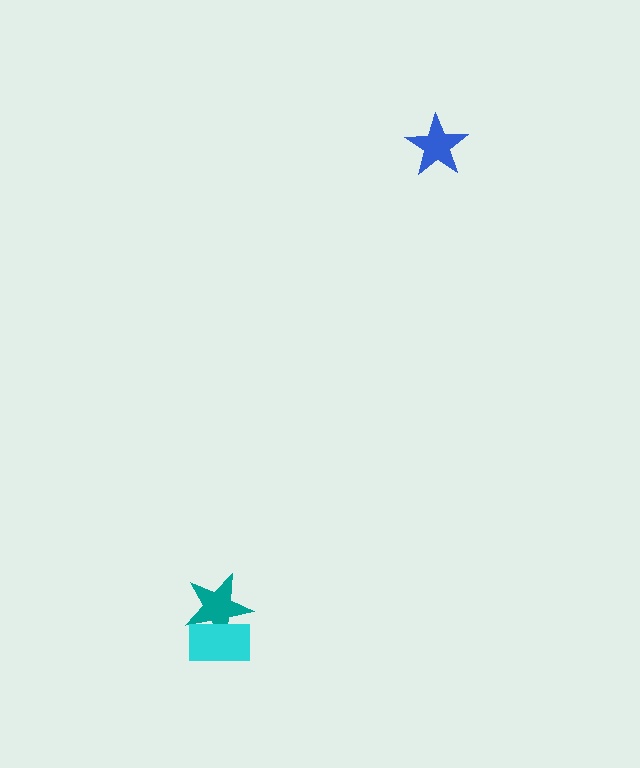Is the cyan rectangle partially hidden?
No, no other shape covers it.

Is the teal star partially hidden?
Yes, it is partially covered by another shape.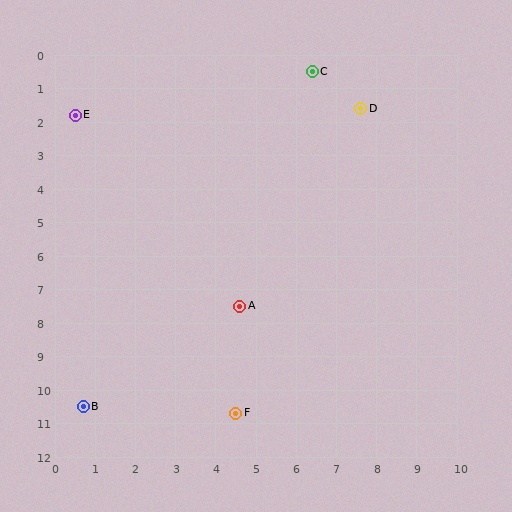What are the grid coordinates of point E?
Point E is at approximately (0.5, 1.8).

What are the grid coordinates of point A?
Point A is at approximately (4.6, 7.5).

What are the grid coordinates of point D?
Point D is at approximately (7.6, 1.6).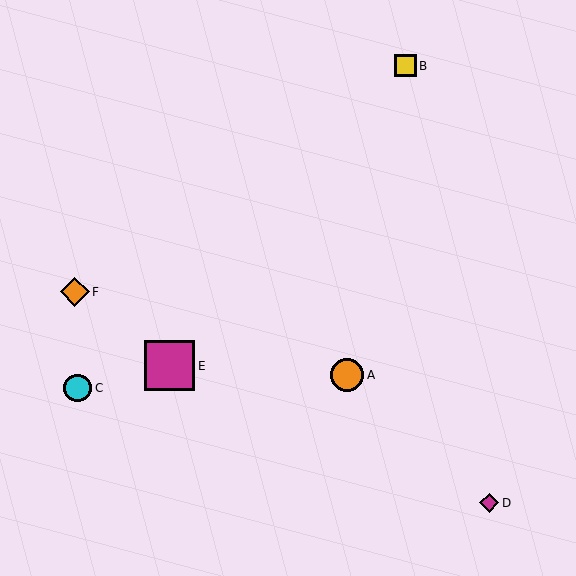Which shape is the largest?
The magenta square (labeled E) is the largest.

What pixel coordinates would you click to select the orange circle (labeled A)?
Click at (347, 375) to select the orange circle A.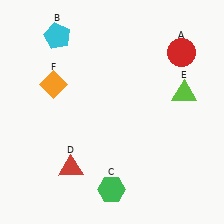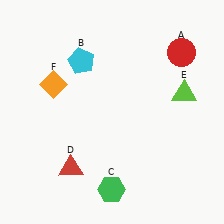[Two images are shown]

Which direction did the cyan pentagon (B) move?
The cyan pentagon (B) moved down.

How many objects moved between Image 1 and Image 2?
1 object moved between the two images.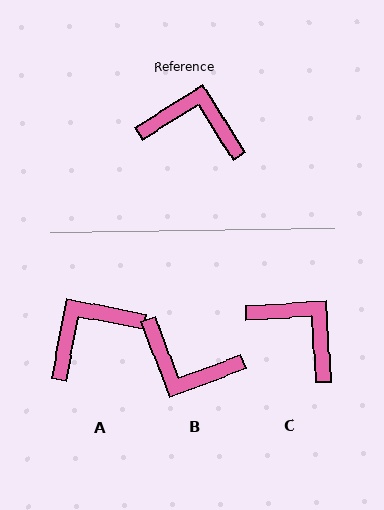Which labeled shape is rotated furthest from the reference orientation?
B, about 169 degrees away.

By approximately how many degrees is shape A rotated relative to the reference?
Approximately 47 degrees counter-clockwise.